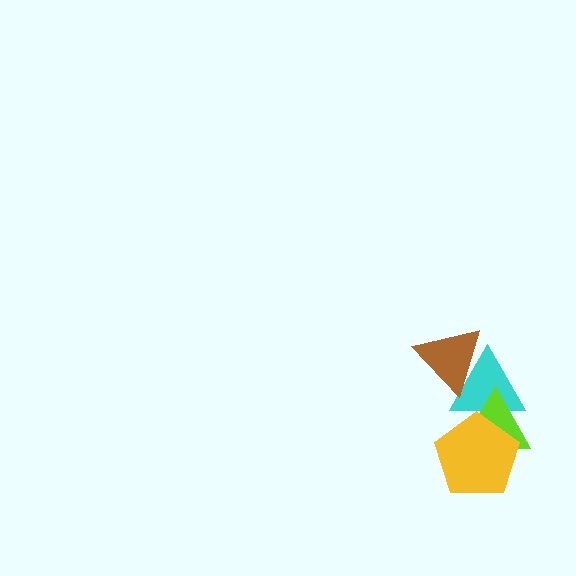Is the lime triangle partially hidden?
Yes, it is partially covered by another shape.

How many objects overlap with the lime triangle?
2 objects overlap with the lime triangle.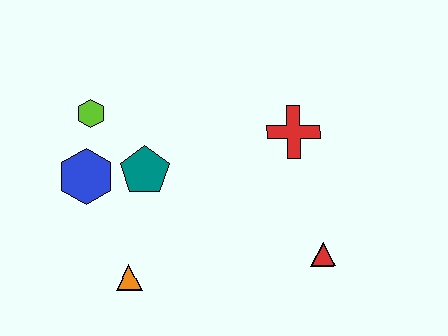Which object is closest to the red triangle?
The red cross is closest to the red triangle.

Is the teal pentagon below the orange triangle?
No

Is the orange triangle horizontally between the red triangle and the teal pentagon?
No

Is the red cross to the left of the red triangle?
Yes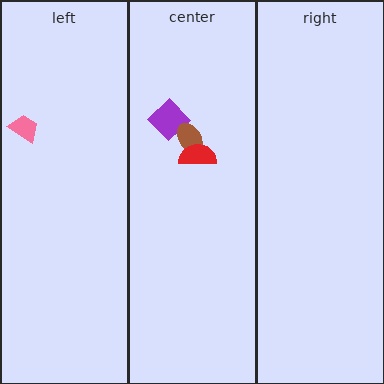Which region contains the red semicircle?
The center region.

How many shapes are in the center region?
3.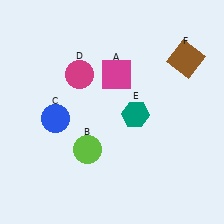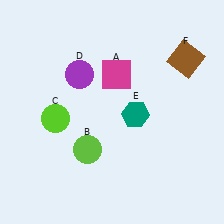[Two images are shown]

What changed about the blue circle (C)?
In Image 1, C is blue. In Image 2, it changed to lime.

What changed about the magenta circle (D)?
In Image 1, D is magenta. In Image 2, it changed to purple.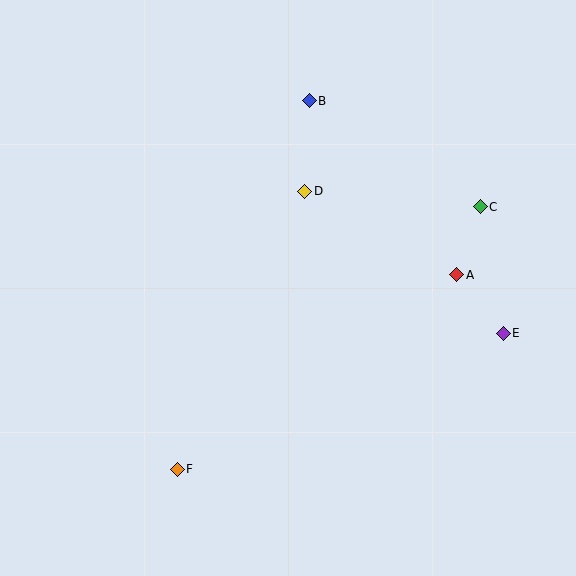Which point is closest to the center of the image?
Point D at (305, 191) is closest to the center.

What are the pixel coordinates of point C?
Point C is at (480, 207).